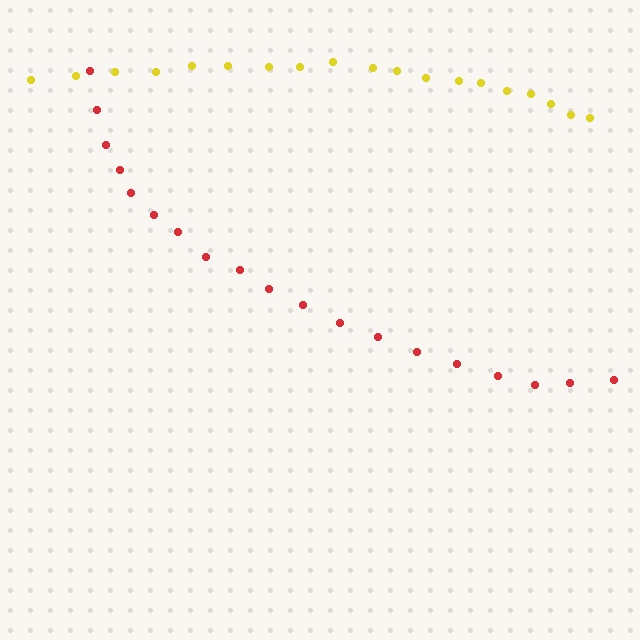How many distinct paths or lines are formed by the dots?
There are 2 distinct paths.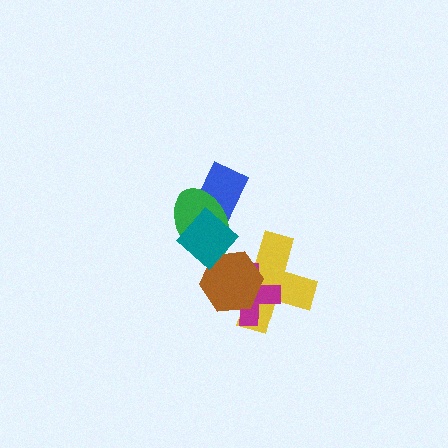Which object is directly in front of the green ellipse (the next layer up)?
The brown hexagon is directly in front of the green ellipse.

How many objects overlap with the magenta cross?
2 objects overlap with the magenta cross.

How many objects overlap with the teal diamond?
3 objects overlap with the teal diamond.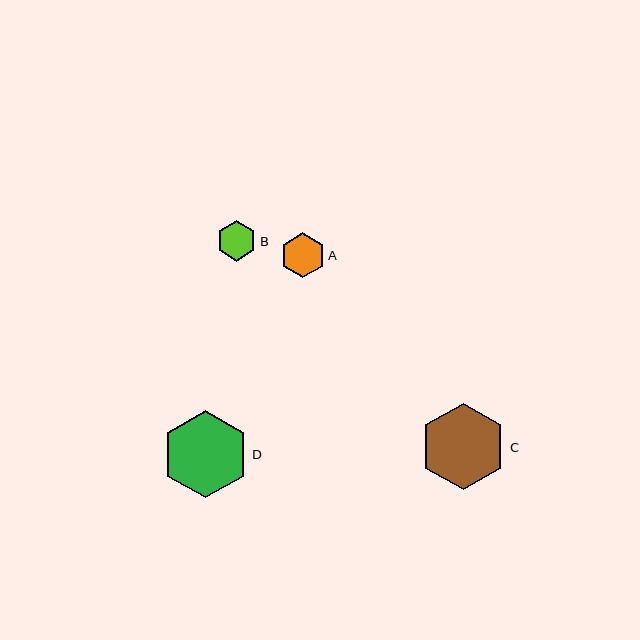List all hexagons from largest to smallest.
From largest to smallest: D, C, A, B.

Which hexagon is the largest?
Hexagon D is the largest with a size of approximately 87 pixels.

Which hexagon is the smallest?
Hexagon B is the smallest with a size of approximately 40 pixels.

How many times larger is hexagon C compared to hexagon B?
Hexagon C is approximately 2.2 times the size of hexagon B.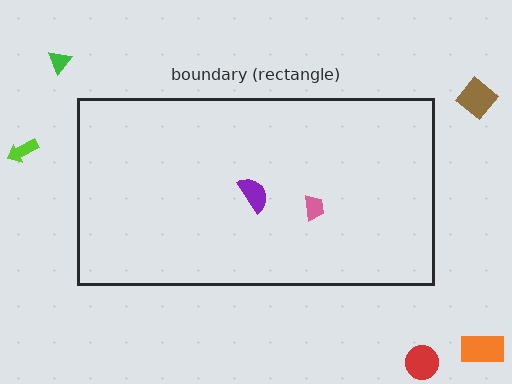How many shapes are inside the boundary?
2 inside, 5 outside.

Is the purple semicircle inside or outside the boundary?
Inside.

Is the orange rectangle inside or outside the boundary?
Outside.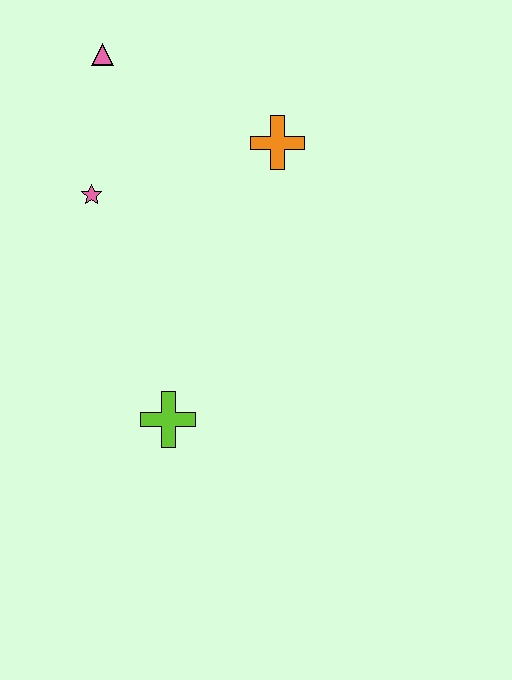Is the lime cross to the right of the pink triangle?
Yes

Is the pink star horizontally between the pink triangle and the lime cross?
No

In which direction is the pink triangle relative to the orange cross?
The pink triangle is to the left of the orange cross.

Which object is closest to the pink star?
The pink triangle is closest to the pink star.